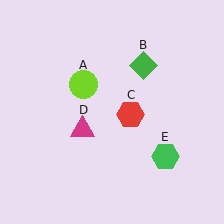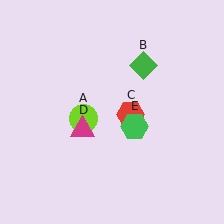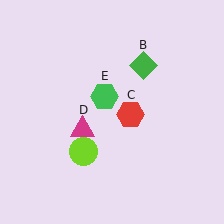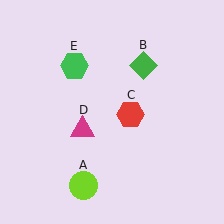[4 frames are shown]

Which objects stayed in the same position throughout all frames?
Green diamond (object B) and red hexagon (object C) and magenta triangle (object D) remained stationary.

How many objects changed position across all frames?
2 objects changed position: lime circle (object A), green hexagon (object E).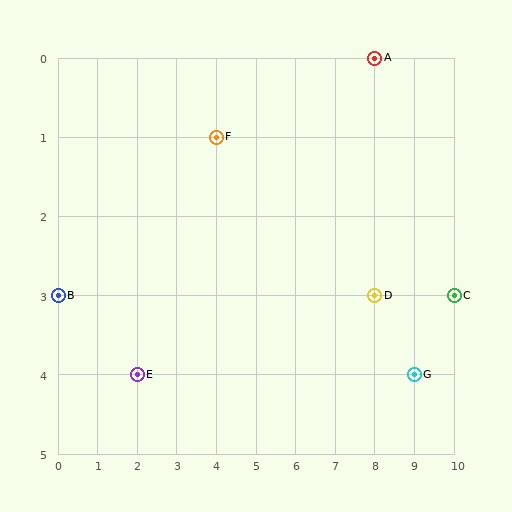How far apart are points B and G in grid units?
Points B and G are 9 columns and 1 row apart (about 9.1 grid units diagonally).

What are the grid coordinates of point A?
Point A is at grid coordinates (8, 0).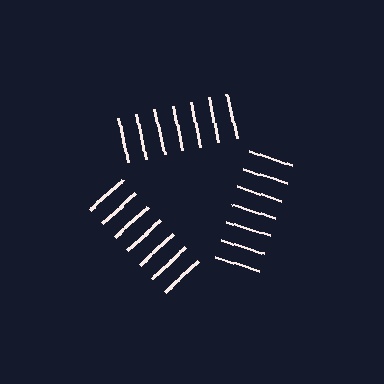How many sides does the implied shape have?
3 sides — the line-ends trace a triangle.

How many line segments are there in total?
21 — 7 along each of the 3 edges.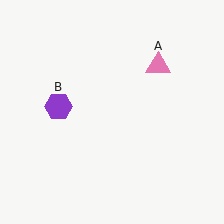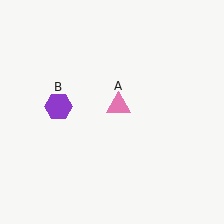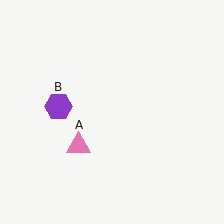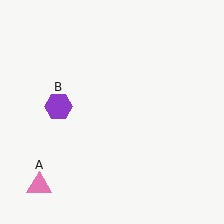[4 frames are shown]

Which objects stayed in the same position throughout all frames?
Purple hexagon (object B) remained stationary.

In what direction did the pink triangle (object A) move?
The pink triangle (object A) moved down and to the left.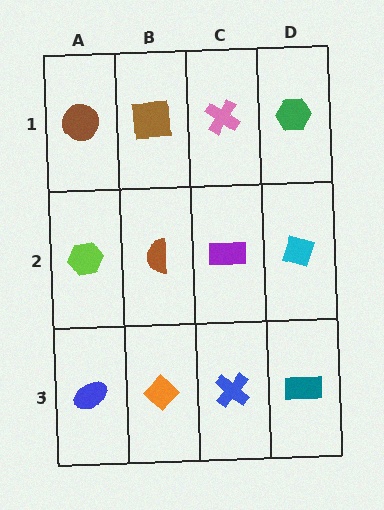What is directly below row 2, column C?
A blue cross.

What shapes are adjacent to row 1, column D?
A cyan diamond (row 2, column D), a pink cross (row 1, column C).